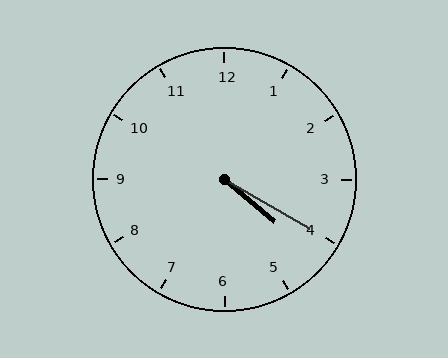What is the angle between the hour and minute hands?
Approximately 10 degrees.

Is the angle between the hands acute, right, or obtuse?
It is acute.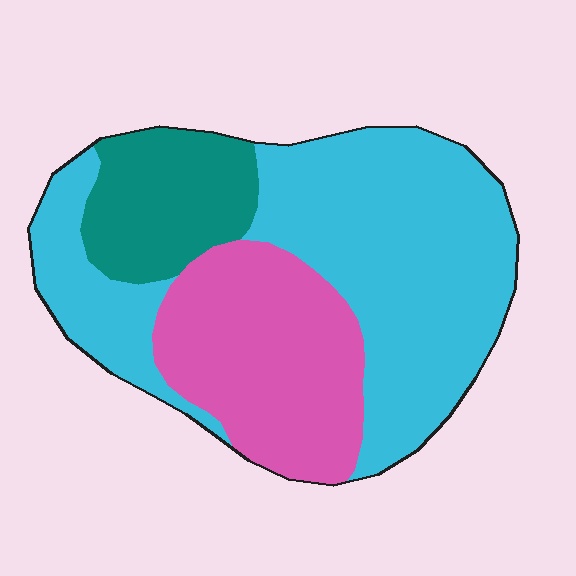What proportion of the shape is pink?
Pink takes up about one quarter (1/4) of the shape.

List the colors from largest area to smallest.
From largest to smallest: cyan, pink, teal.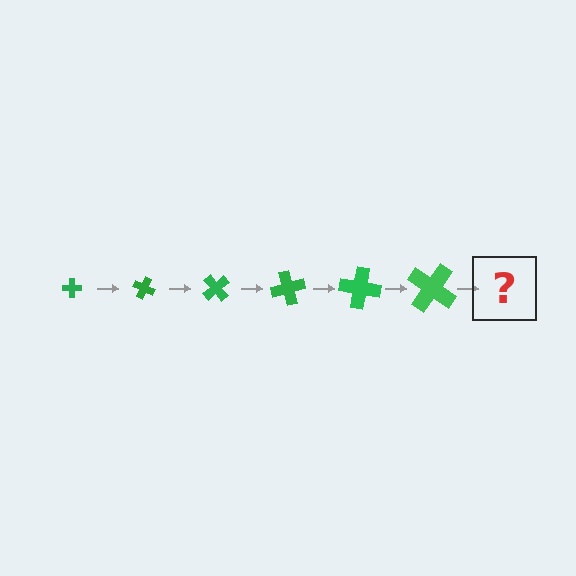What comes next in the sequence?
The next element should be a cross, larger than the previous one and rotated 150 degrees from the start.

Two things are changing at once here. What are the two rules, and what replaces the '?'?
The two rules are that the cross grows larger each step and it rotates 25 degrees each step. The '?' should be a cross, larger than the previous one and rotated 150 degrees from the start.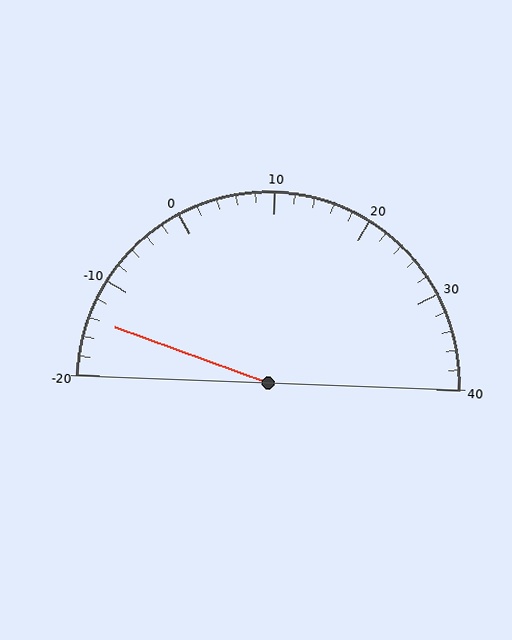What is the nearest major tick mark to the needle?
The nearest major tick mark is -10.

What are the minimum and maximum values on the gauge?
The gauge ranges from -20 to 40.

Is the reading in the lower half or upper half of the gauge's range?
The reading is in the lower half of the range (-20 to 40).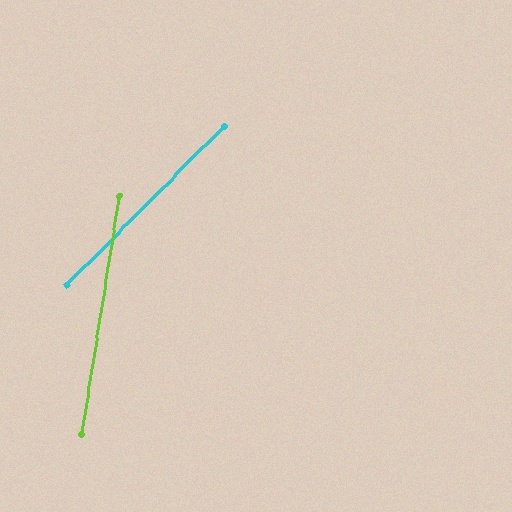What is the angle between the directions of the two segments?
Approximately 36 degrees.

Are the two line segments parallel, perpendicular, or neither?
Neither parallel nor perpendicular — they differ by about 36°.